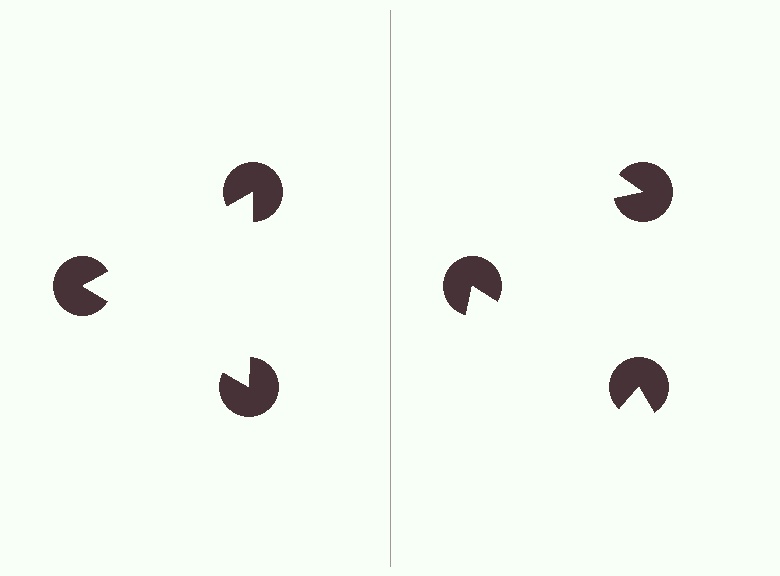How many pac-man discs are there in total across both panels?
6 — 3 on each side.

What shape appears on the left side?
An illusory triangle.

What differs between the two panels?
The pac-man discs are positioned identically on both sides; only the wedge orientations differ. On the left they align to a triangle; on the right they are misaligned.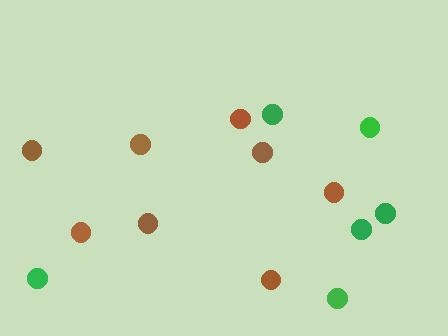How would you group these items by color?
There are 2 groups: one group of green circles (6) and one group of brown circles (8).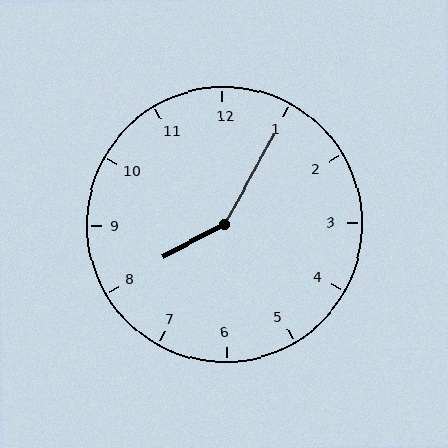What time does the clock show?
8:05.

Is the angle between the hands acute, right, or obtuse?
It is obtuse.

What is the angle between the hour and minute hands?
Approximately 148 degrees.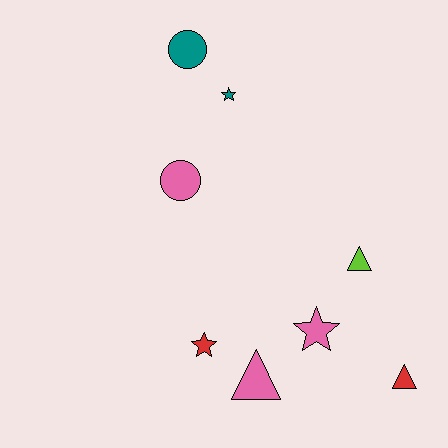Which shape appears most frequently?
Star, with 3 objects.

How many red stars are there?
There is 1 red star.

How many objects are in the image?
There are 8 objects.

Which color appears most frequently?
Pink, with 3 objects.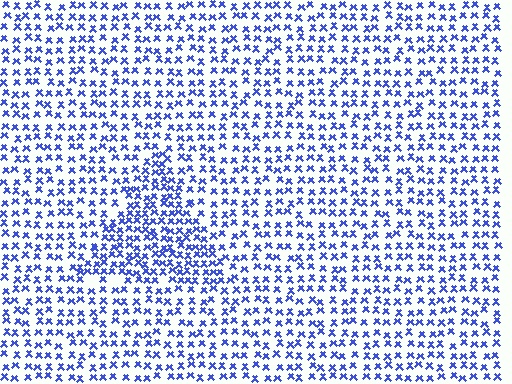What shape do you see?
I see a triangle.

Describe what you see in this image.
The image contains small blue elements arranged at two different densities. A triangle-shaped region is visible where the elements are more densely packed than the surrounding area.